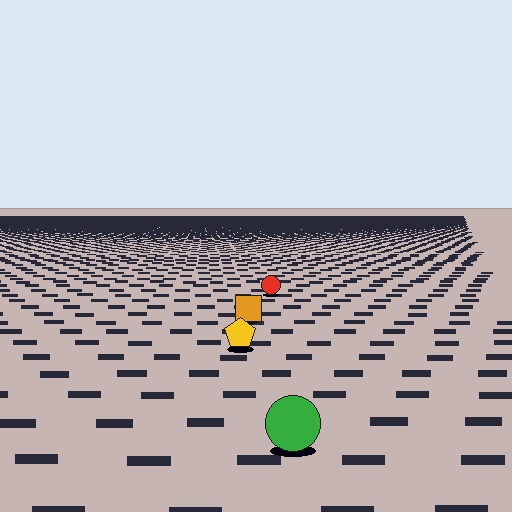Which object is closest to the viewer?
The green circle is closest. The texture marks near it are larger and more spread out.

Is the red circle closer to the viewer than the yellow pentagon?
No. The yellow pentagon is closer — you can tell from the texture gradient: the ground texture is coarser near it.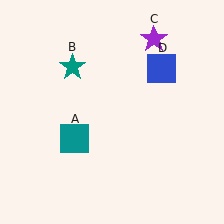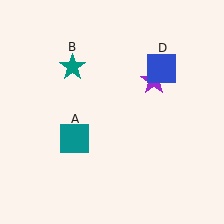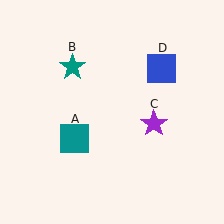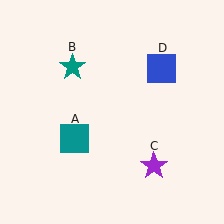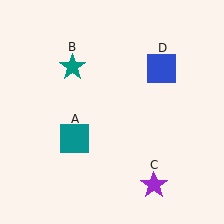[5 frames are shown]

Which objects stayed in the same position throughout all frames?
Teal square (object A) and teal star (object B) and blue square (object D) remained stationary.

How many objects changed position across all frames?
1 object changed position: purple star (object C).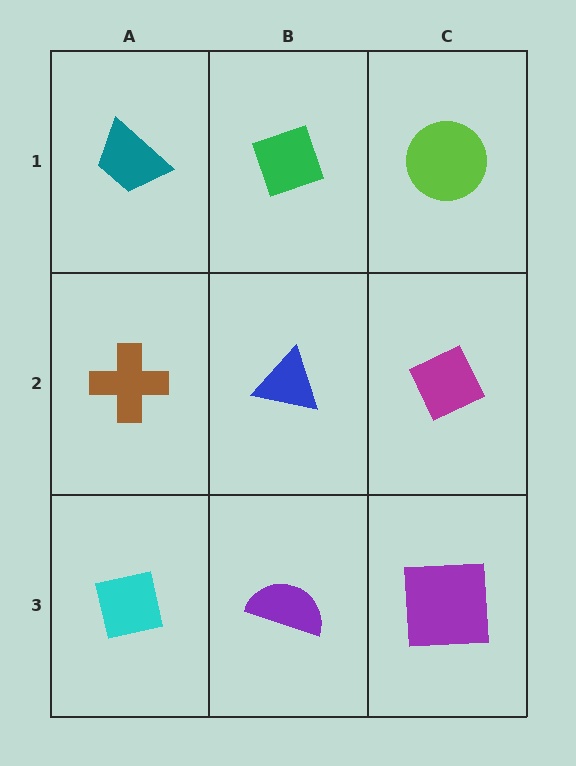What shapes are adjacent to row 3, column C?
A magenta diamond (row 2, column C), a purple semicircle (row 3, column B).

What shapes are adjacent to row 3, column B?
A blue triangle (row 2, column B), a cyan square (row 3, column A), a purple square (row 3, column C).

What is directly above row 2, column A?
A teal trapezoid.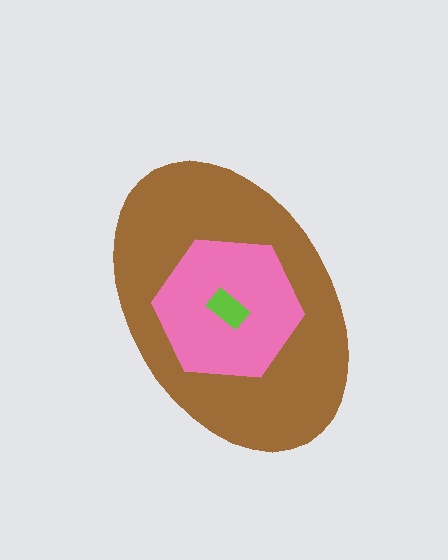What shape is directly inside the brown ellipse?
The pink hexagon.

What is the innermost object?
The lime rectangle.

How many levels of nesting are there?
3.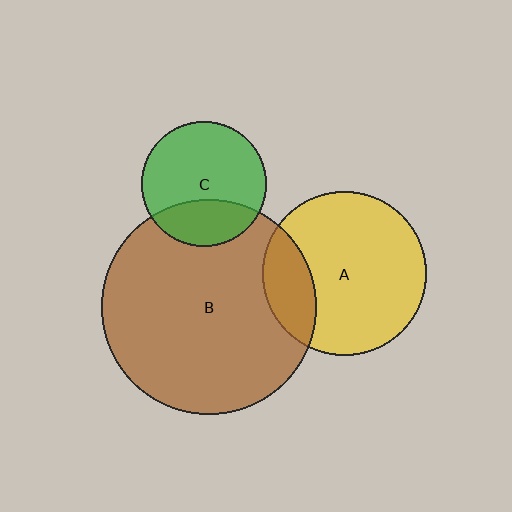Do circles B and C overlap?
Yes.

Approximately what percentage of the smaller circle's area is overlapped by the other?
Approximately 30%.